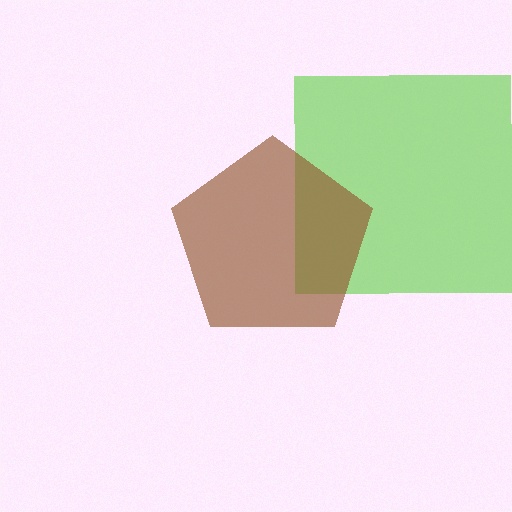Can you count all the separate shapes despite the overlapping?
Yes, there are 2 separate shapes.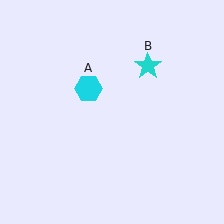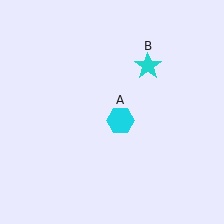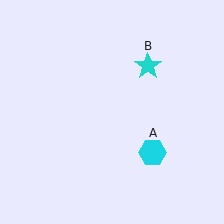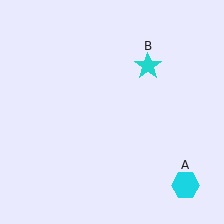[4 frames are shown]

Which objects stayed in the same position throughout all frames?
Cyan star (object B) remained stationary.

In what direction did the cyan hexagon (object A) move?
The cyan hexagon (object A) moved down and to the right.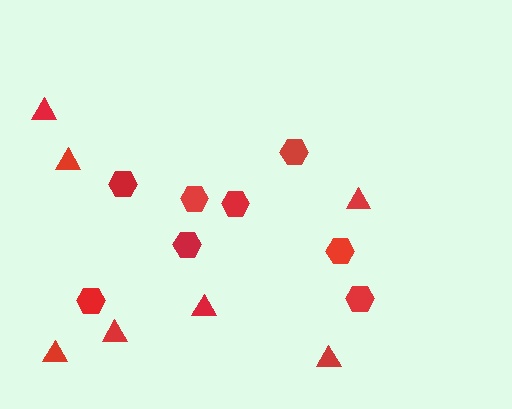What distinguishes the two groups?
There are 2 groups: one group of triangles (7) and one group of hexagons (8).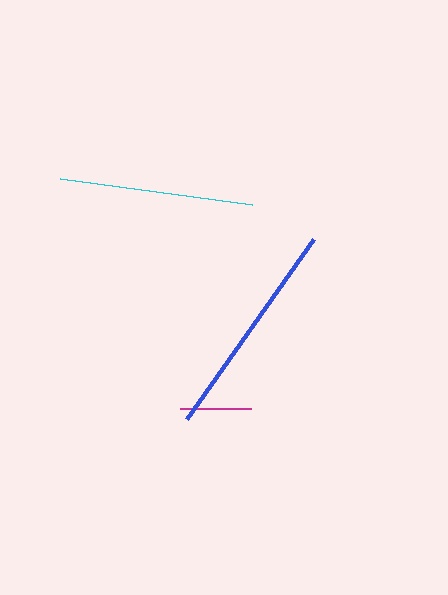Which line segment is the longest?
The blue line is the longest at approximately 220 pixels.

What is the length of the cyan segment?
The cyan segment is approximately 194 pixels long.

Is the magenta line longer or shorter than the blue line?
The blue line is longer than the magenta line.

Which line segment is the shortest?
The magenta line is the shortest at approximately 72 pixels.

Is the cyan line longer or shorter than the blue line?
The blue line is longer than the cyan line.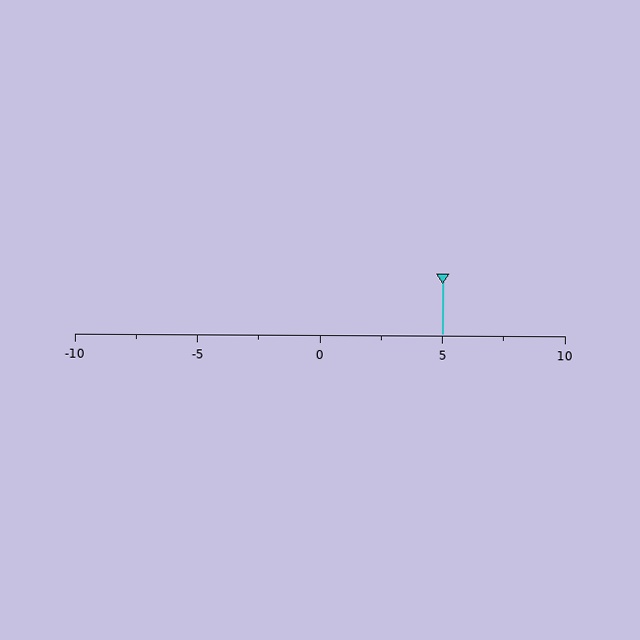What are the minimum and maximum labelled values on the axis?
The axis runs from -10 to 10.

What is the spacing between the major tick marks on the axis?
The major ticks are spaced 5 apart.